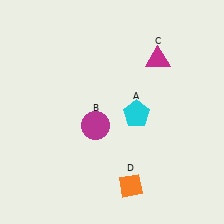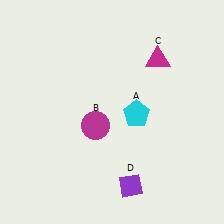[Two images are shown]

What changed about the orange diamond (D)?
In Image 1, D is orange. In Image 2, it changed to purple.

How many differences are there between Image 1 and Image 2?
There is 1 difference between the two images.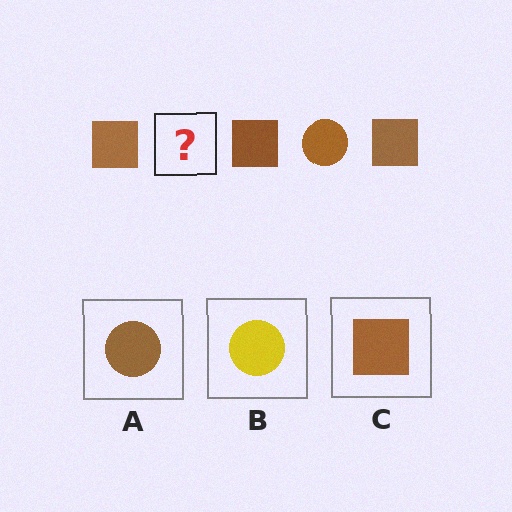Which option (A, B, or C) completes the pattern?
A.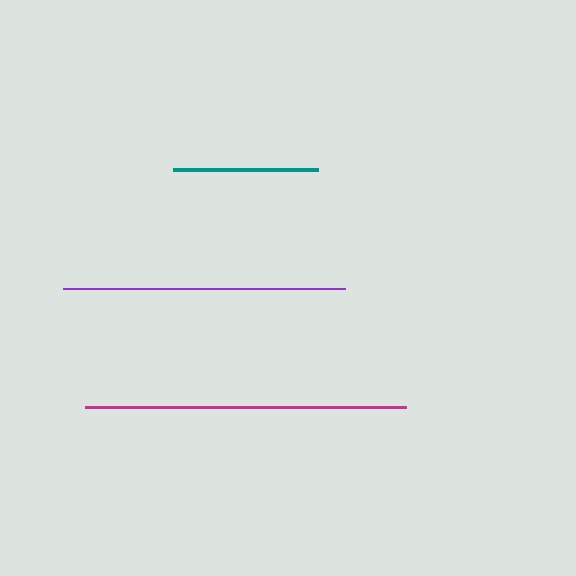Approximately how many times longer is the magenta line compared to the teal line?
The magenta line is approximately 2.2 times the length of the teal line.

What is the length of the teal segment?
The teal segment is approximately 145 pixels long.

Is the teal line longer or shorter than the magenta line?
The magenta line is longer than the teal line.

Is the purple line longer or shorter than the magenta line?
The magenta line is longer than the purple line.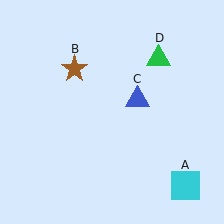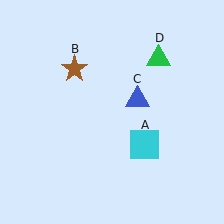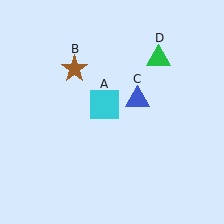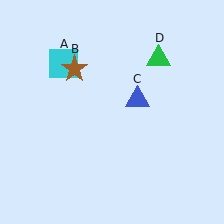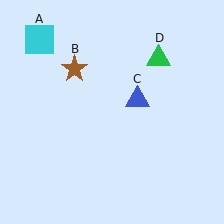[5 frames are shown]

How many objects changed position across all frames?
1 object changed position: cyan square (object A).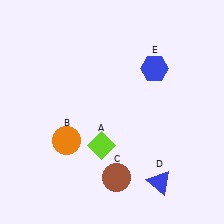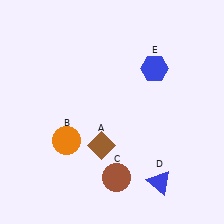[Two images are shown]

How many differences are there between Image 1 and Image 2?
There is 1 difference between the two images.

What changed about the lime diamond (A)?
In Image 1, A is lime. In Image 2, it changed to brown.